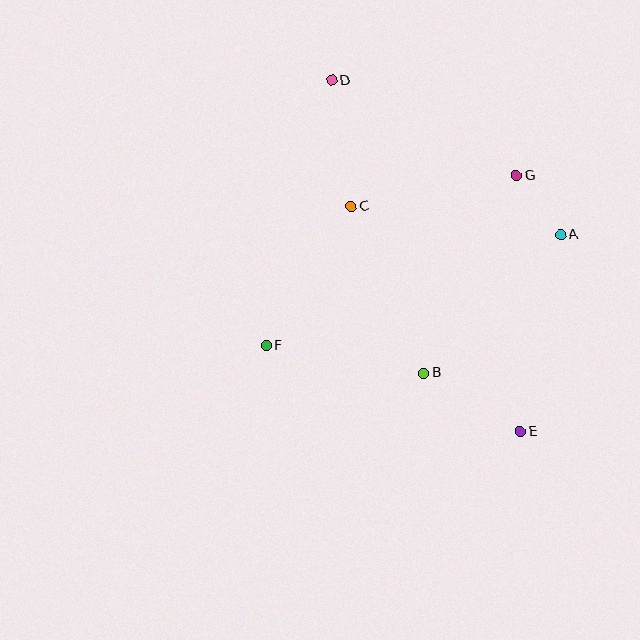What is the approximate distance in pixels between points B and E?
The distance between B and E is approximately 113 pixels.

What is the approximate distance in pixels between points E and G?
The distance between E and G is approximately 256 pixels.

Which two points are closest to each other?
Points A and G are closest to each other.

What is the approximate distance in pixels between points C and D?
The distance between C and D is approximately 127 pixels.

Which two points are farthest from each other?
Points D and E are farthest from each other.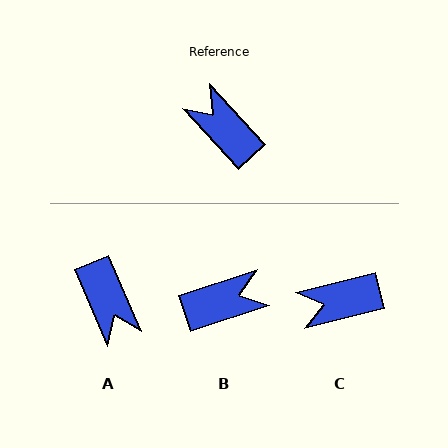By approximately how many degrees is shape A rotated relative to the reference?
Approximately 160 degrees counter-clockwise.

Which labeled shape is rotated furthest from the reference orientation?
A, about 160 degrees away.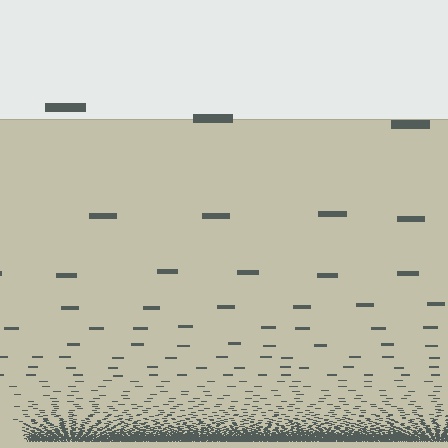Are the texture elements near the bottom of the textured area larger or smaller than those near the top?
Smaller. The gradient is inverted — elements near the bottom are smaller and denser.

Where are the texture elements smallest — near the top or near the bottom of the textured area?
Near the bottom.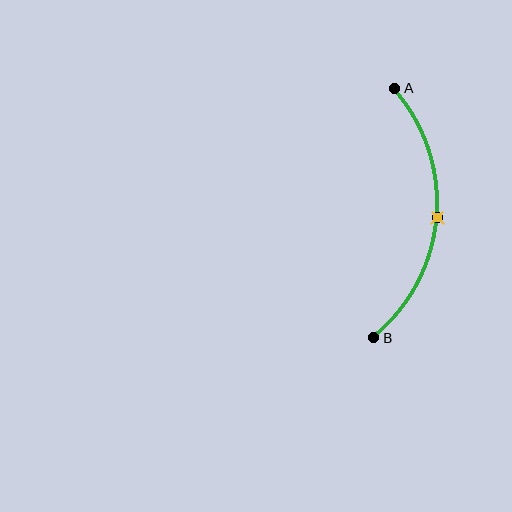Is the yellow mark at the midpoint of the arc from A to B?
Yes. The yellow mark lies on the arc at equal arc-length from both A and B — it is the arc midpoint.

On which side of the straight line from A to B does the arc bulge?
The arc bulges to the right of the straight line connecting A and B.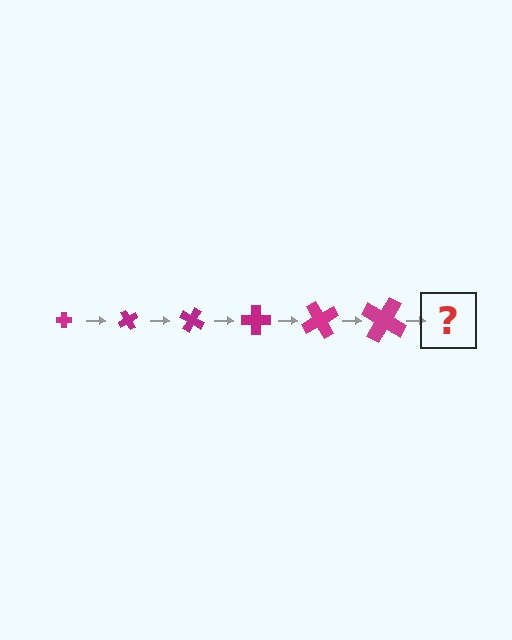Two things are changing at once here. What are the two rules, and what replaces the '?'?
The two rules are that the cross grows larger each step and it rotates 60 degrees each step. The '?' should be a cross, larger than the previous one and rotated 360 degrees from the start.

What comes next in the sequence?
The next element should be a cross, larger than the previous one and rotated 360 degrees from the start.